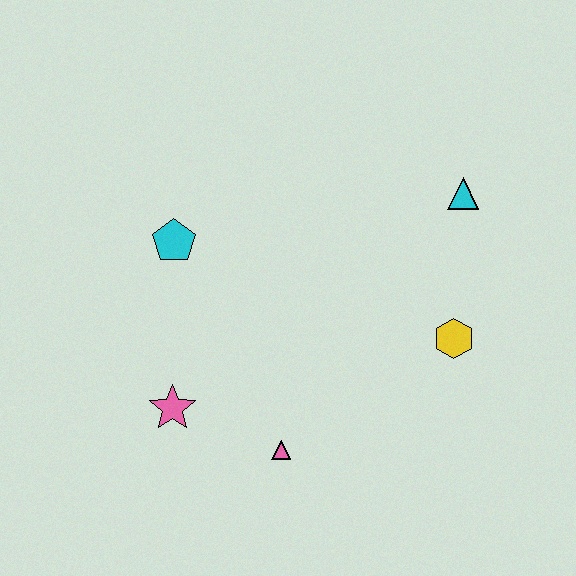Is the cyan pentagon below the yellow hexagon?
No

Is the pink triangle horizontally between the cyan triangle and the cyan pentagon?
Yes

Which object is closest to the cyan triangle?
The yellow hexagon is closest to the cyan triangle.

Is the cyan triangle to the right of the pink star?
Yes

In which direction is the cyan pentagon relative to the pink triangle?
The cyan pentagon is above the pink triangle.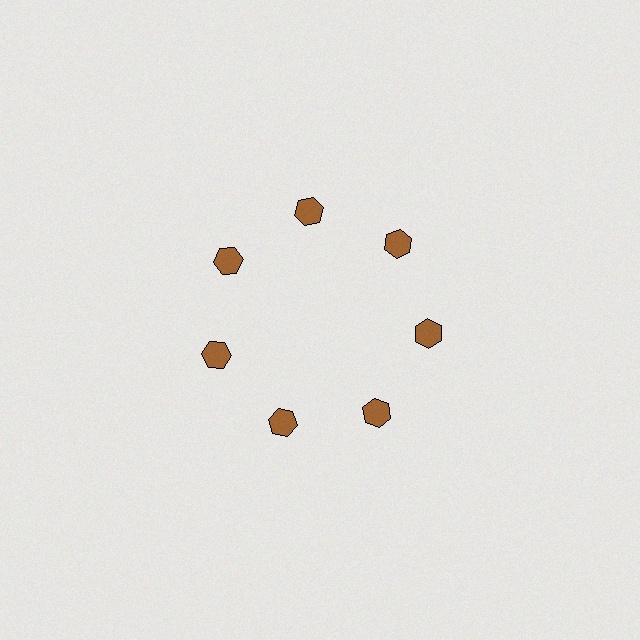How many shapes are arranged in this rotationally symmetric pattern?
There are 7 shapes, arranged in 7 groups of 1.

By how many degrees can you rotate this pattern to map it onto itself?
The pattern maps onto itself every 51 degrees of rotation.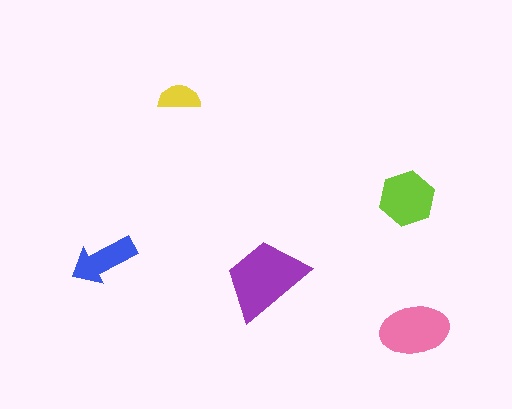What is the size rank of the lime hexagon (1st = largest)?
3rd.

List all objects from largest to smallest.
The purple trapezoid, the pink ellipse, the lime hexagon, the blue arrow, the yellow semicircle.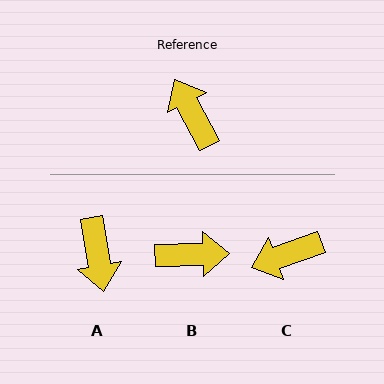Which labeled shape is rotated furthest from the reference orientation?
A, about 162 degrees away.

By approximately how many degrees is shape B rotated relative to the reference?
Approximately 117 degrees clockwise.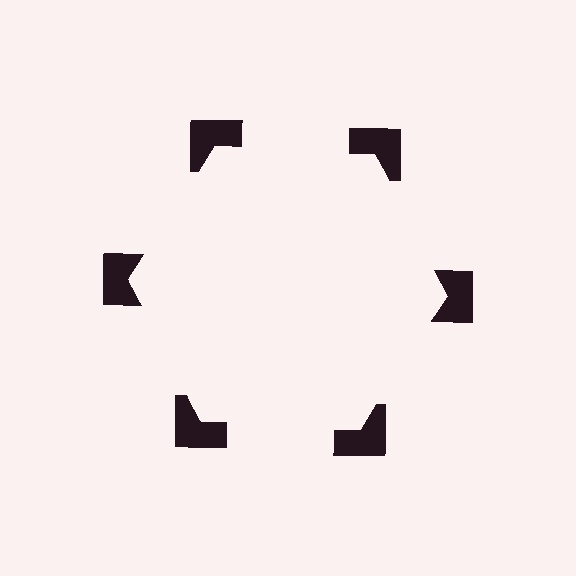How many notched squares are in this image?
There are 6 — one at each vertex of the illusory hexagon.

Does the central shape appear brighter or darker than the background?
It typically appears slightly brighter than the background, even though no actual brightness change is drawn.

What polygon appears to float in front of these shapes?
An illusory hexagon — its edges are inferred from the aligned wedge cuts in the notched squares, not physically drawn.